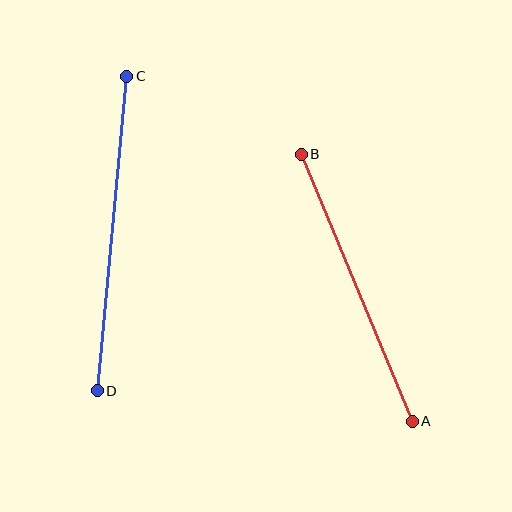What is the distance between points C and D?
The distance is approximately 316 pixels.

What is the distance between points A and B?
The distance is approximately 289 pixels.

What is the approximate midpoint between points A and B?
The midpoint is at approximately (357, 288) pixels.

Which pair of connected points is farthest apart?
Points C and D are farthest apart.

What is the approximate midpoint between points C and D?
The midpoint is at approximately (112, 234) pixels.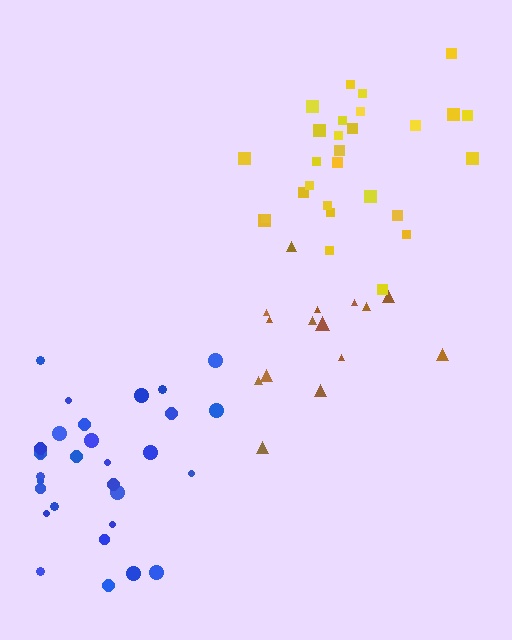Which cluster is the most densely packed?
Yellow.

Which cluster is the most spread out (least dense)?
Brown.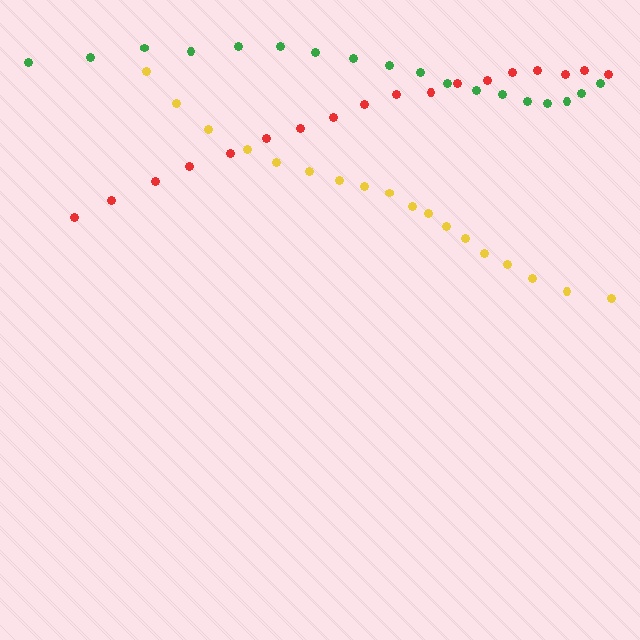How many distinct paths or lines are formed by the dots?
There are 3 distinct paths.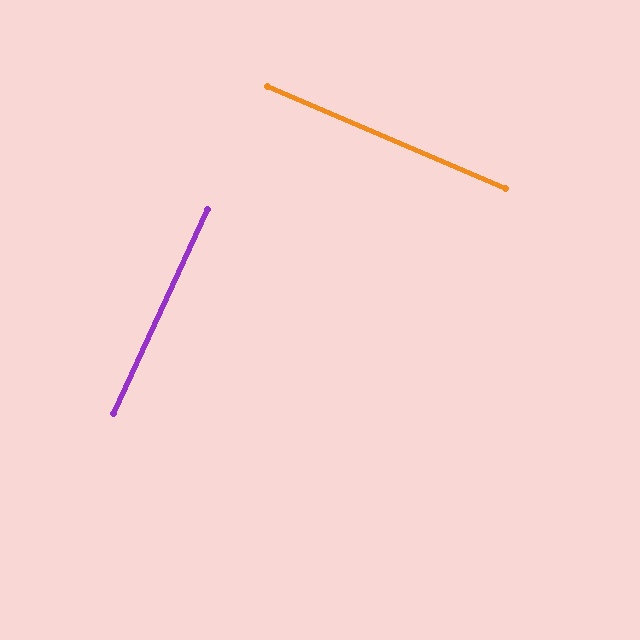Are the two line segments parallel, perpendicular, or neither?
Perpendicular — they meet at approximately 88°.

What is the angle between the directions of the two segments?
Approximately 88 degrees.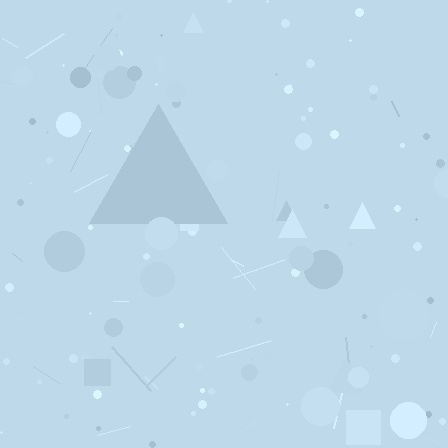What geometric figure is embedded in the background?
A triangle is embedded in the background.